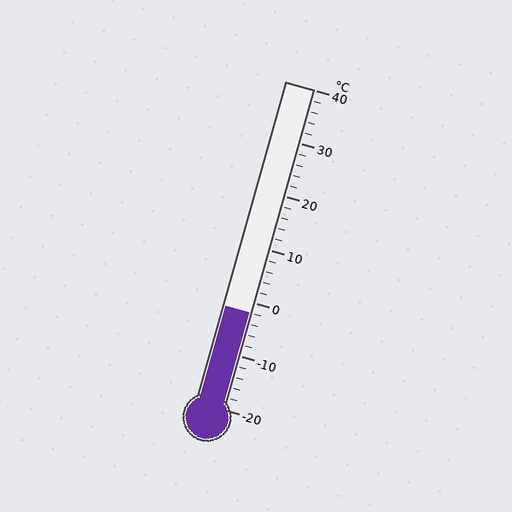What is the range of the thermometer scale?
The thermometer scale ranges from -20°C to 40°C.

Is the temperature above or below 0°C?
The temperature is below 0°C.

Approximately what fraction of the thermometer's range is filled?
The thermometer is filled to approximately 30% of its range.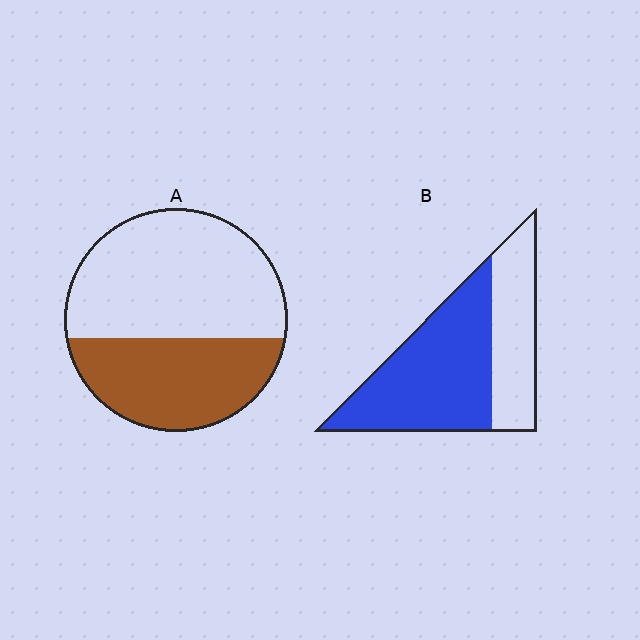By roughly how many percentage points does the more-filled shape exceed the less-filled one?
By roughly 25 percentage points (B over A).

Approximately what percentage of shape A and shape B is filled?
A is approximately 40% and B is approximately 65%.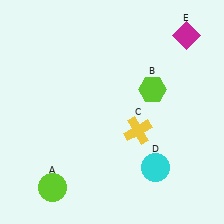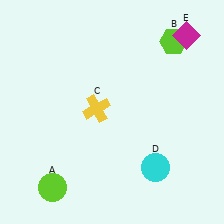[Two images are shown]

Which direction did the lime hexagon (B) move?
The lime hexagon (B) moved up.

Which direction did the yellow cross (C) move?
The yellow cross (C) moved left.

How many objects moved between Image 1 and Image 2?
2 objects moved between the two images.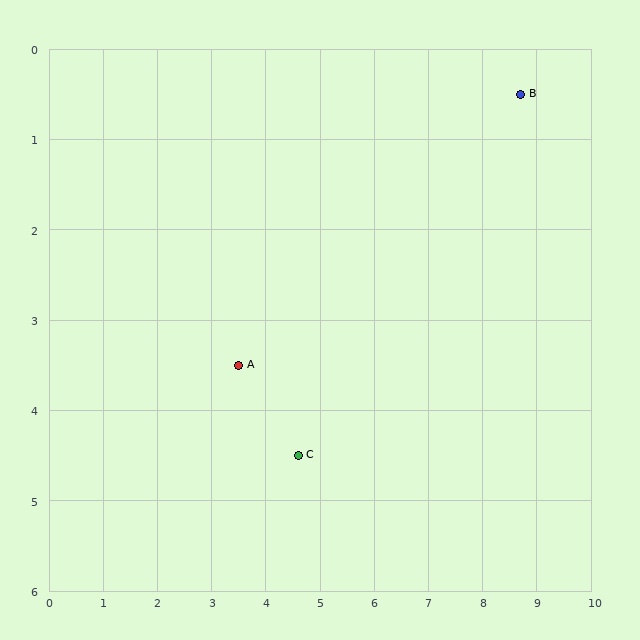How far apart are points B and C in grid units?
Points B and C are about 5.7 grid units apart.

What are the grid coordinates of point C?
Point C is at approximately (4.6, 4.5).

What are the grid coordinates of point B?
Point B is at approximately (8.7, 0.5).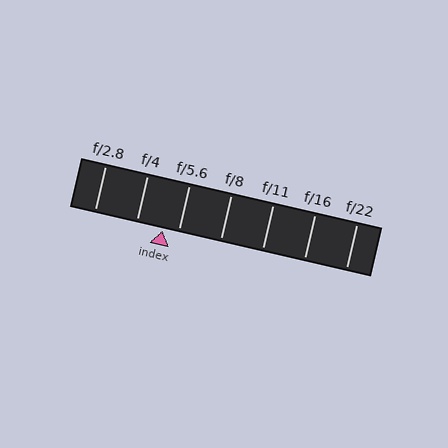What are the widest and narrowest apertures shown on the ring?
The widest aperture shown is f/2.8 and the narrowest is f/22.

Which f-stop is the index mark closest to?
The index mark is closest to f/5.6.